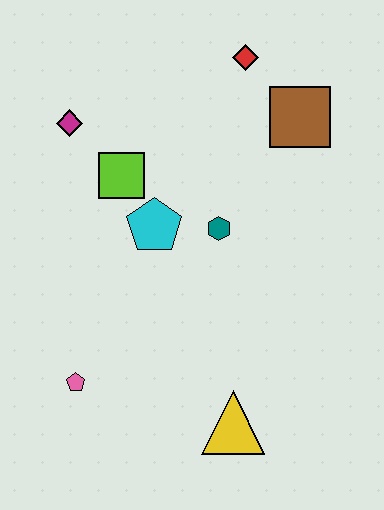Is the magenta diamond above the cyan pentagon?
Yes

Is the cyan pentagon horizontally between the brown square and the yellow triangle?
No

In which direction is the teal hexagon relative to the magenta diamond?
The teal hexagon is to the right of the magenta diamond.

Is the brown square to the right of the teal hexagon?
Yes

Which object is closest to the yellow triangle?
The pink pentagon is closest to the yellow triangle.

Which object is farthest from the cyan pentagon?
The yellow triangle is farthest from the cyan pentagon.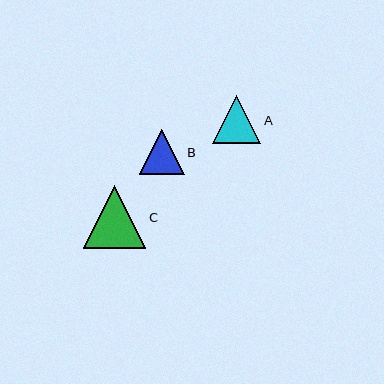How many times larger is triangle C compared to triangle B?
Triangle C is approximately 1.4 times the size of triangle B.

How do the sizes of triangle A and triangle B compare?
Triangle A and triangle B are approximately the same size.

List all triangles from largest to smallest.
From largest to smallest: C, A, B.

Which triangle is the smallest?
Triangle B is the smallest with a size of approximately 45 pixels.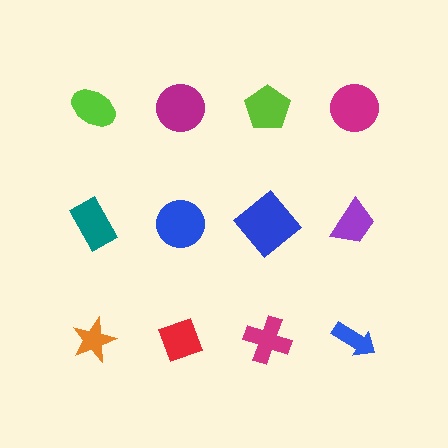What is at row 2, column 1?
A teal rectangle.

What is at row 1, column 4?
A magenta circle.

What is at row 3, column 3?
A magenta cross.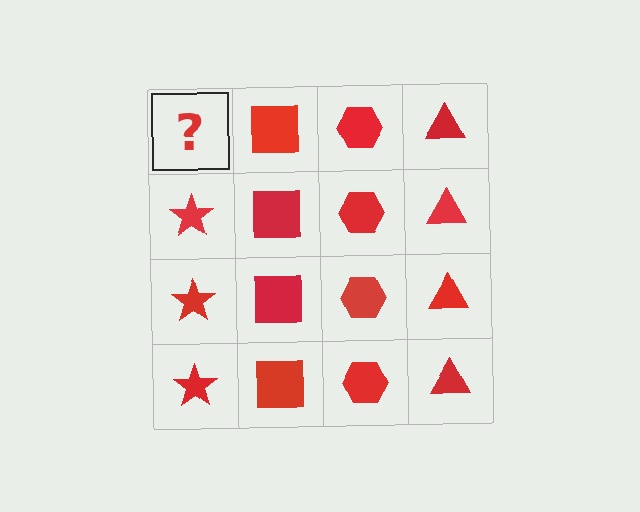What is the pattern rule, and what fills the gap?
The rule is that each column has a consistent shape. The gap should be filled with a red star.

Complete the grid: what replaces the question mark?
The question mark should be replaced with a red star.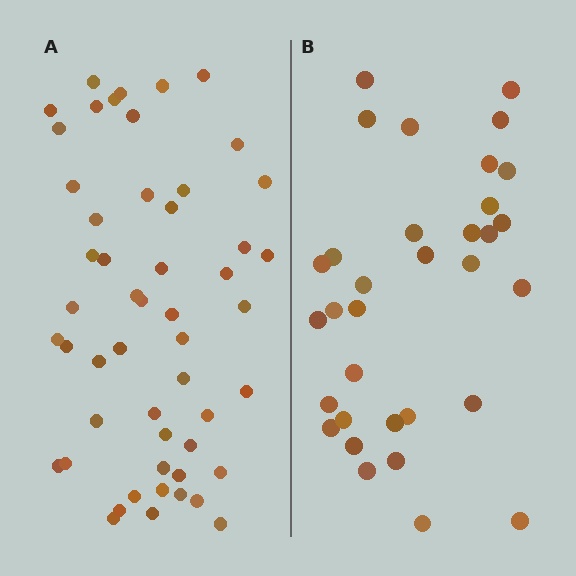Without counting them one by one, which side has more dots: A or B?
Region A (the left region) has more dots.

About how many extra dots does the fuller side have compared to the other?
Region A has approximately 20 more dots than region B.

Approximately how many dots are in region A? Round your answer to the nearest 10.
About 50 dots. (The exact count is 52, which rounds to 50.)